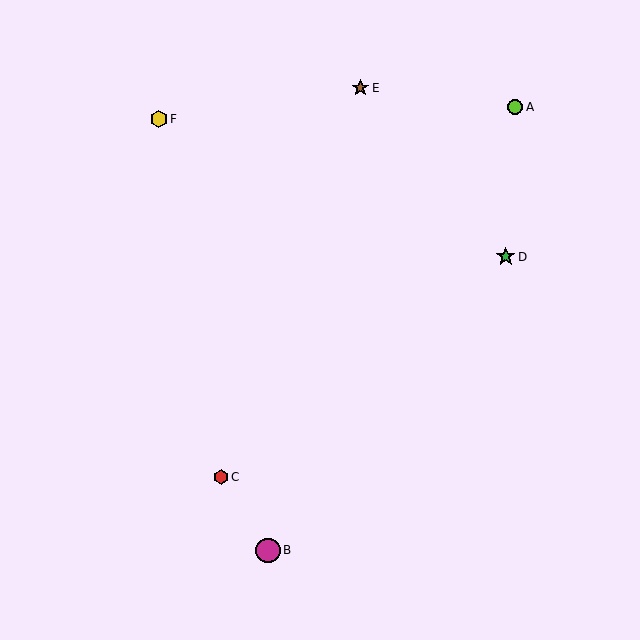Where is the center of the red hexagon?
The center of the red hexagon is at (221, 477).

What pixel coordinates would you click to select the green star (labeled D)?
Click at (506, 257) to select the green star D.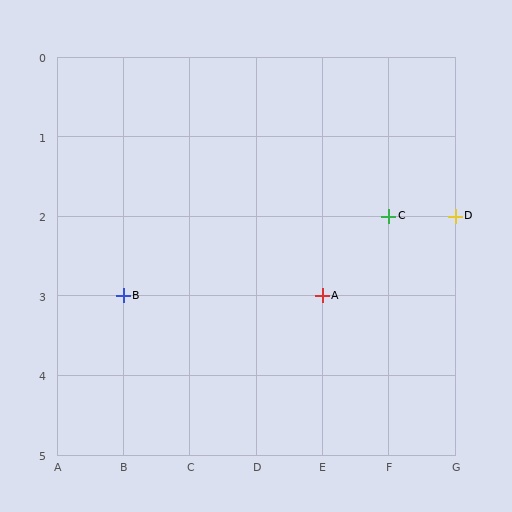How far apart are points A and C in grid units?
Points A and C are 1 column and 1 row apart (about 1.4 grid units diagonally).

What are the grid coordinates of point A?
Point A is at grid coordinates (E, 3).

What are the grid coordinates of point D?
Point D is at grid coordinates (G, 2).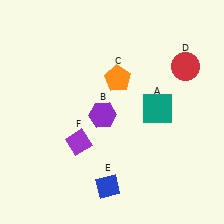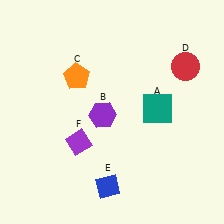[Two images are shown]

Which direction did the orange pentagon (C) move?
The orange pentagon (C) moved left.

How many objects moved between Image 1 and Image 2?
1 object moved between the two images.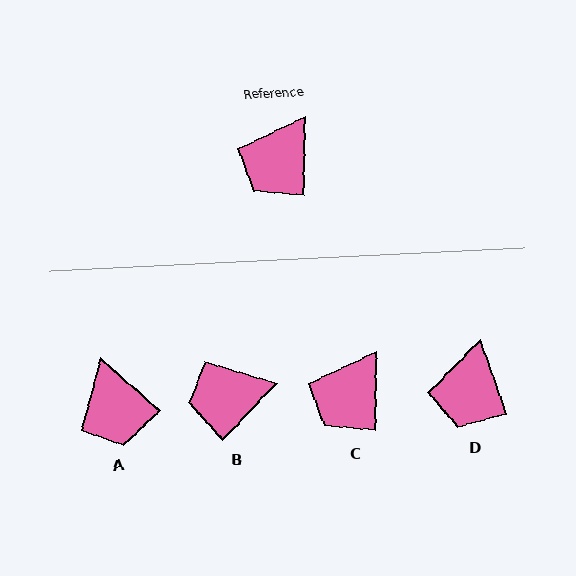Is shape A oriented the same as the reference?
No, it is off by about 50 degrees.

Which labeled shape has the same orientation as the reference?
C.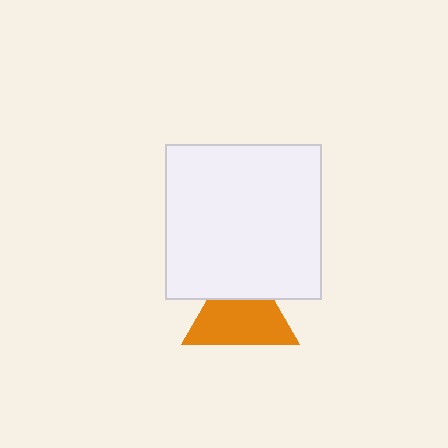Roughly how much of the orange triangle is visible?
Most of it is visible (roughly 69%).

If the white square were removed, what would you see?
You would see the complete orange triangle.